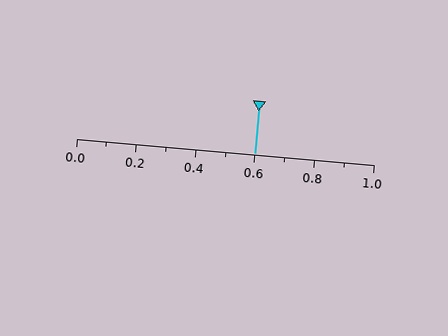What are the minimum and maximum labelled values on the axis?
The axis runs from 0.0 to 1.0.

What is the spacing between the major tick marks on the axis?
The major ticks are spaced 0.2 apart.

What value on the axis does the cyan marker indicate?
The marker indicates approximately 0.6.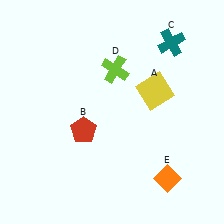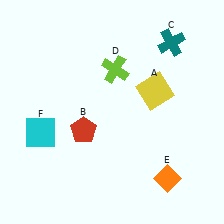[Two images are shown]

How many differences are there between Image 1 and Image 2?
There is 1 difference between the two images.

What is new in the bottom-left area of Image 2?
A cyan square (F) was added in the bottom-left area of Image 2.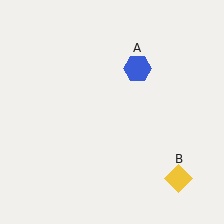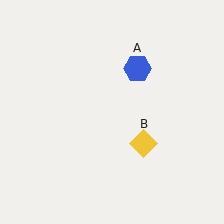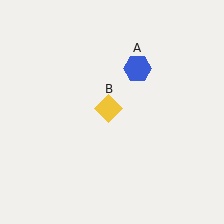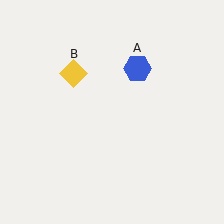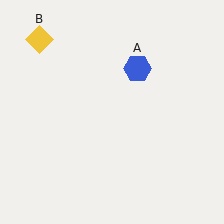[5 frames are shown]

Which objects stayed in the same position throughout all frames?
Blue hexagon (object A) remained stationary.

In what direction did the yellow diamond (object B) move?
The yellow diamond (object B) moved up and to the left.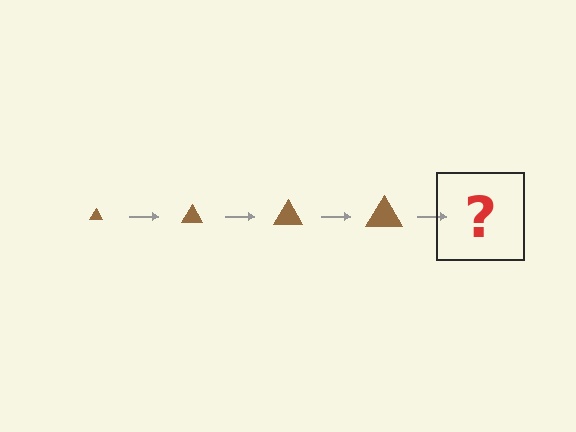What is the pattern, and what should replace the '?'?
The pattern is that the triangle gets progressively larger each step. The '?' should be a brown triangle, larger than the previous one.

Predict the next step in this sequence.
The next step is a brown triangle, larger than the previous one.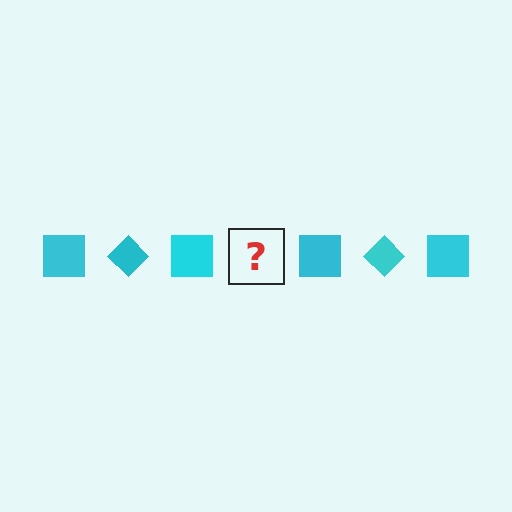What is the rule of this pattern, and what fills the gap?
The rule is that the pattern cycles through square, diamond shapes in cyan. The gap should be filled with a cyan diamond.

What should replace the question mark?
The question mark should be replaced with a cyan diamond.